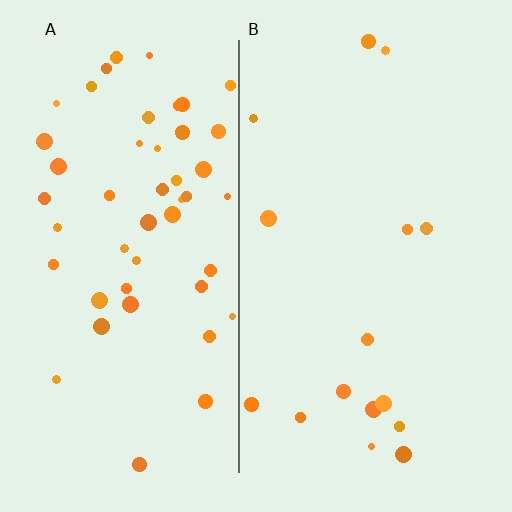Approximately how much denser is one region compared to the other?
Approximately 3.2× — region A over region B.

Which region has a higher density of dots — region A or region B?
A (the left).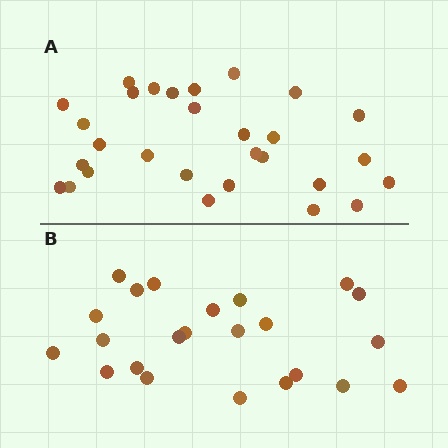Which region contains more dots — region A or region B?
Region A (the top region) has more dots.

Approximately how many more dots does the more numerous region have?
Region A has about 6 more dots than region B.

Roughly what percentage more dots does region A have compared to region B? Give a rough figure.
About 25% more.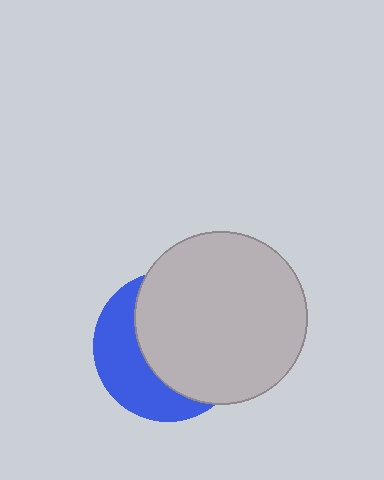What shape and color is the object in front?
The object in front is a light gray circle.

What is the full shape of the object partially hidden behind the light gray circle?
The partially hidden object is a blue circle.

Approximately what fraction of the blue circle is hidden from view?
Roughly 62% of the blue circle is hidden behind the light gray circle.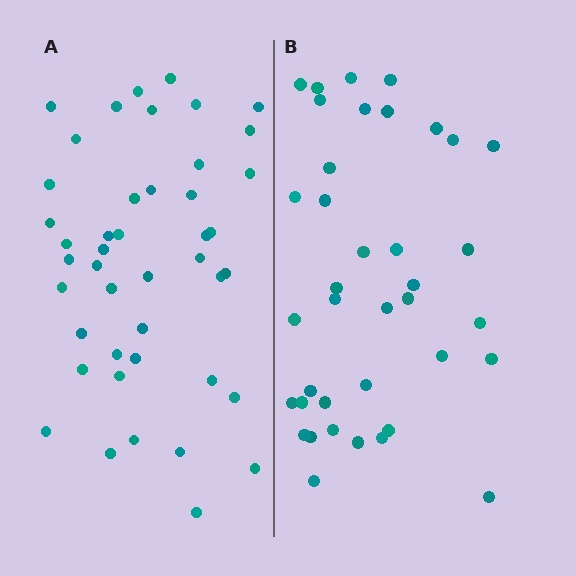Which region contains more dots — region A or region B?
Region A (the left region) has more dots.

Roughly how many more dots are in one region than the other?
Region A has about 6 more dots than region B.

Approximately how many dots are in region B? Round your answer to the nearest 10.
About 40 dots. (The exact count is 38, which rounds to 40.)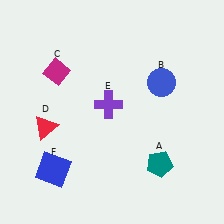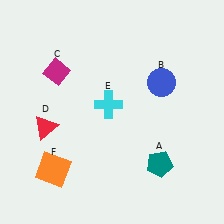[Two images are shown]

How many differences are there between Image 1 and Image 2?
There are 2 differences between the two images.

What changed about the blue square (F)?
In Image 1, F is blue. In Image 2, it changed to orange.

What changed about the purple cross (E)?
In Image 1, E is purple. In Image 2, it changed to cyan.